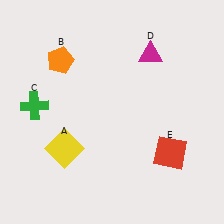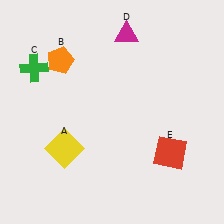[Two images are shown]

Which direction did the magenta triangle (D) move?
The magenta triangle (D) moved left.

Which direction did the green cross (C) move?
The green cross (C) moved up.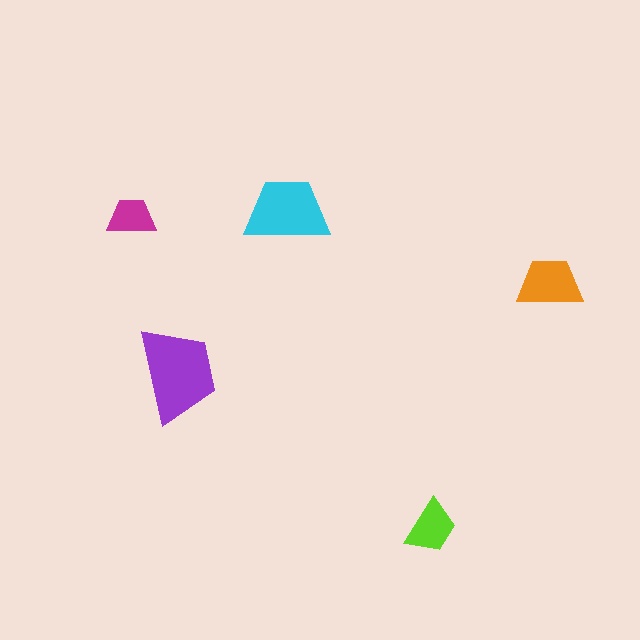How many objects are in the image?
There are 5 objects in the image.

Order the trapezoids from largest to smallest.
the purple one, the cyan one, the orange one, the lime one, the magenta one.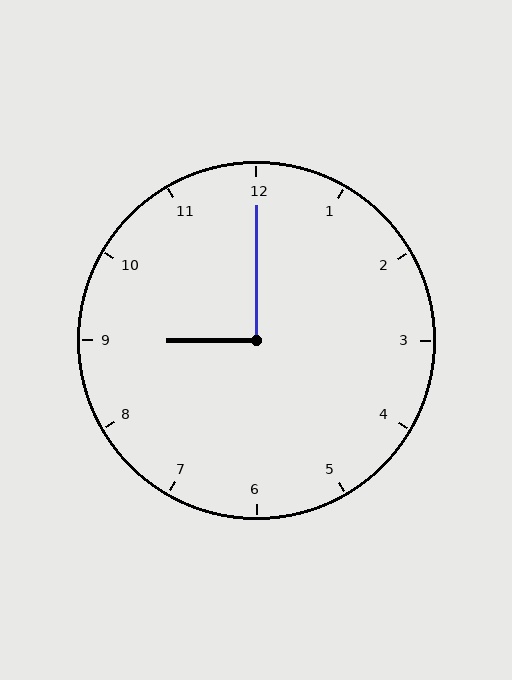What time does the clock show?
9:00.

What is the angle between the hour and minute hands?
Approximately 90 degrees.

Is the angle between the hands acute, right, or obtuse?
It is right.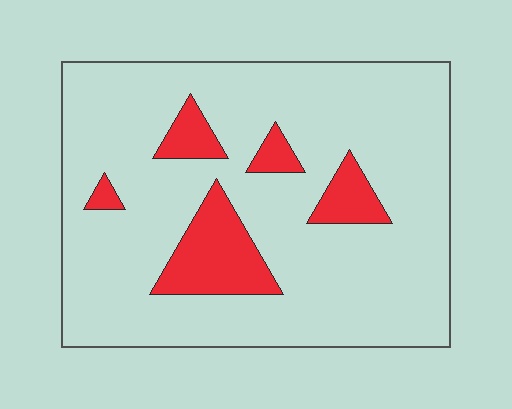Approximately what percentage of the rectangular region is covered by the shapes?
Approximately 15%.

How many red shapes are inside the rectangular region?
5.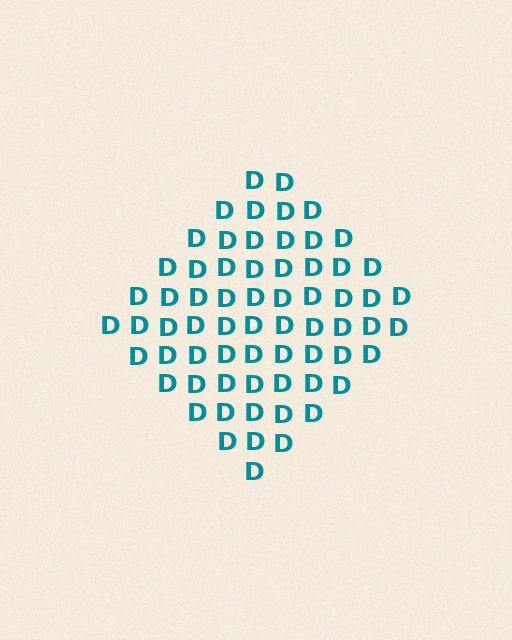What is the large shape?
The large shape is a diamond.